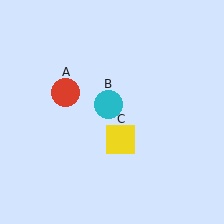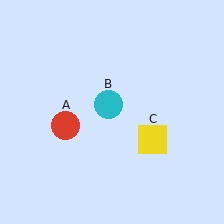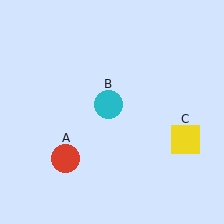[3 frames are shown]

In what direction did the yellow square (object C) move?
The yellow square (object C) moved right.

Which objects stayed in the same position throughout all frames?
Cyan circle (object B) remained stationary.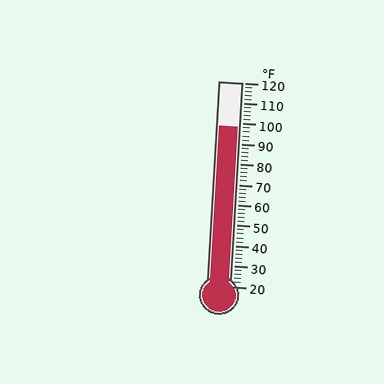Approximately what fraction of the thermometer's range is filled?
The thermometer is filled to approximately 80% of its range.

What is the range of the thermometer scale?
The thermometer scale ranges from 20°F to 120°F.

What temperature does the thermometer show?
The thermometer shows approximately 98°F.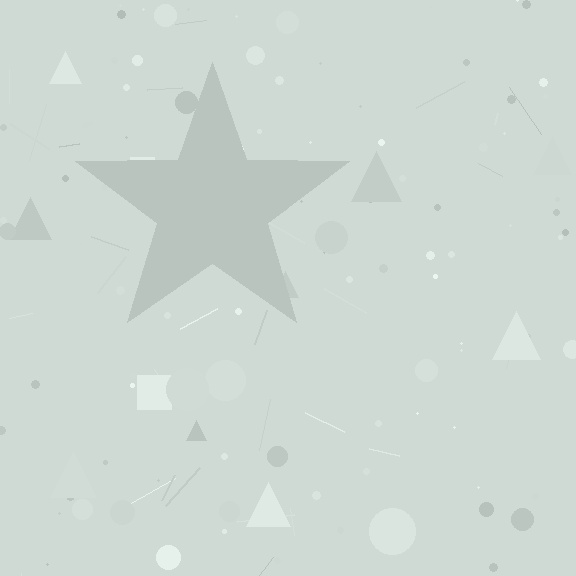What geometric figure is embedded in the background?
A star is embedded in the background.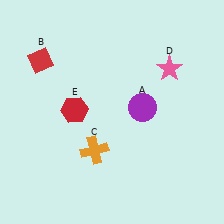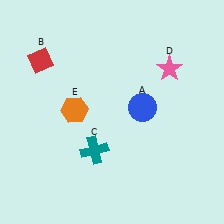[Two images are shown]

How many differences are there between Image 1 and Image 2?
There are 3 differences between the two images.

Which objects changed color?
A changed from purple to blue. C changed from orange to teal. E changed from red to orange.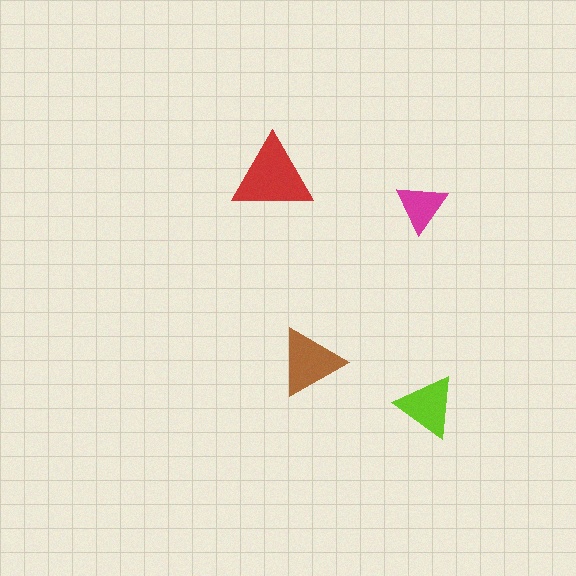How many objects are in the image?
There are 4 objects in the image.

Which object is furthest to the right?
The lime triangle is rightmost.